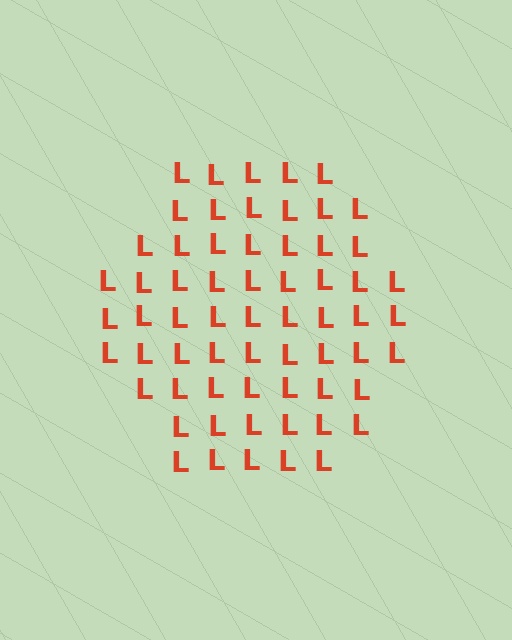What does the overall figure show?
The overall figure shows a hexagon.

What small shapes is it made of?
It is made of small letter L's.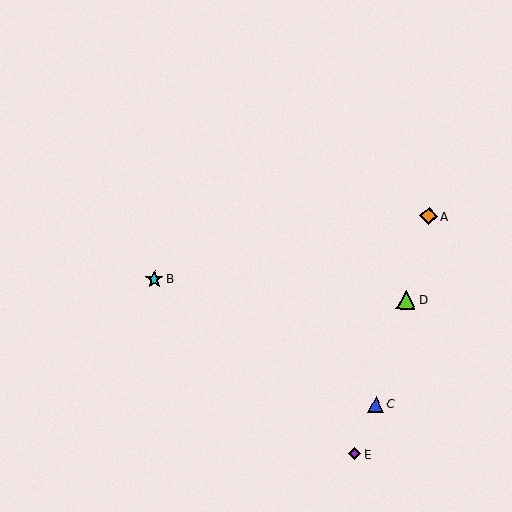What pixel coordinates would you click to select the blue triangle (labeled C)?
Click at (376, 404) to select the blue triangle C.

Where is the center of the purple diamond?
The center of the purple diamond is at (354, 454).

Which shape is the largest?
The lime triangle (labeled D) is the largest.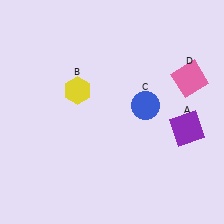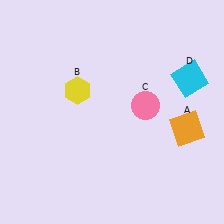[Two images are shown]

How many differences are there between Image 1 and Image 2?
There are 3 differences between the two images.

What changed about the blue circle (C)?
In Image 1, C is blue. In Image 2, it changed to pink.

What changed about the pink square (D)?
In Image 1, D is pink. In Image 2, it changed to cyan.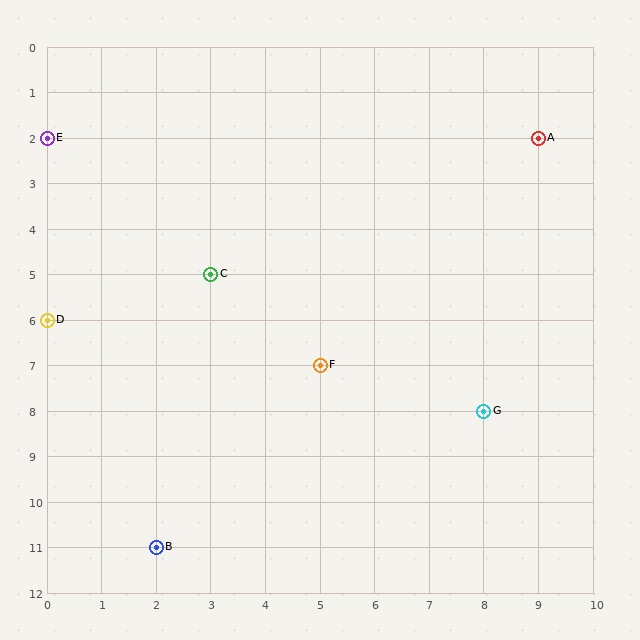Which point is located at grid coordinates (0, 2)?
Point E is at (0, 2).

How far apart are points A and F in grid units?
Points A and F are 4 columns and 5 rows apart (about 6.4 grid units diagonally).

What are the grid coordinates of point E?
Point E is at grid coordinates (0, 2).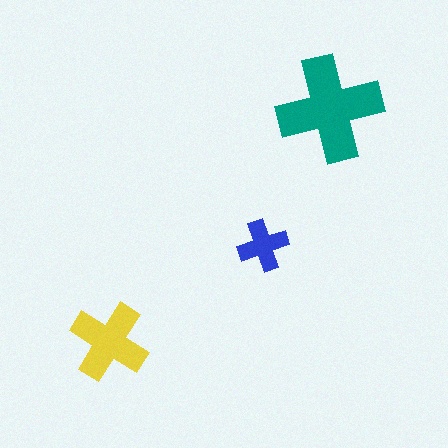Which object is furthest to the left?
The yellow cross is leftmost.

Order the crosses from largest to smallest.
the teal one, the yellow one, the blue one.